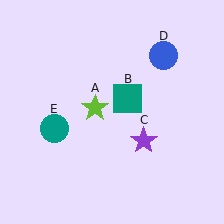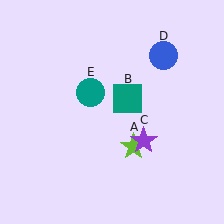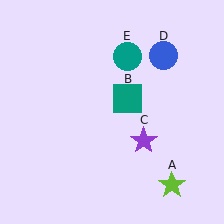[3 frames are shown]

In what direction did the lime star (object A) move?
The lime star (object A) moved down and to the right.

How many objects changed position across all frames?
2 objects changed position: lime star (object A), teal circle (object E).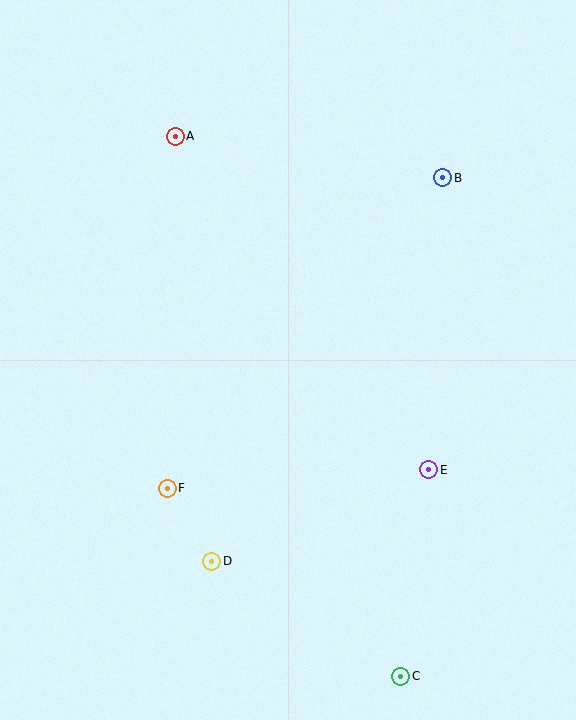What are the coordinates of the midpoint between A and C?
The midpoint between A and C is at (288, 406).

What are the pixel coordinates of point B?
Point B is at (443, 178).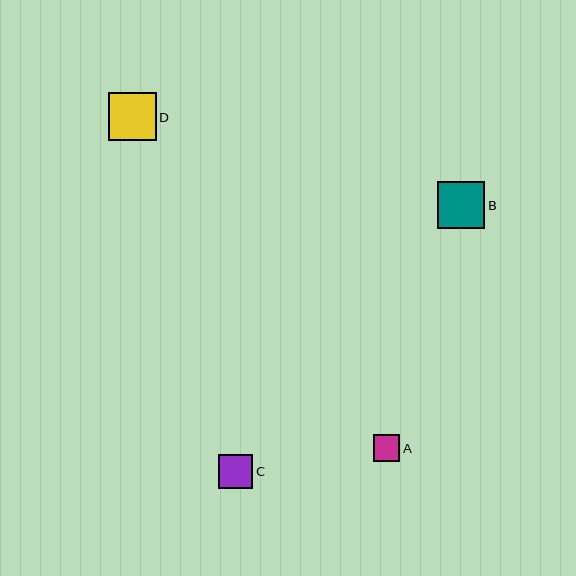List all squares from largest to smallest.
From largest to smallest: D, B, C, A.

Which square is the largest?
Square D is the largest with a size of approximately 48 pixels.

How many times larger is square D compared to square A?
Square D is approximately 1.8 times the size of square A.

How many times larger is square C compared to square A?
Square C is approximately 1.3 times the size of square A.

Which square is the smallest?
Square A is the smallest with a size of approximately 26 pixels.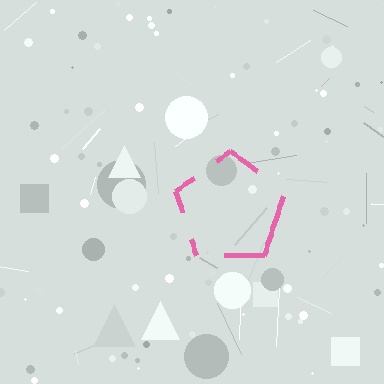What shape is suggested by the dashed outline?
The dashed outline suggests a pentagon.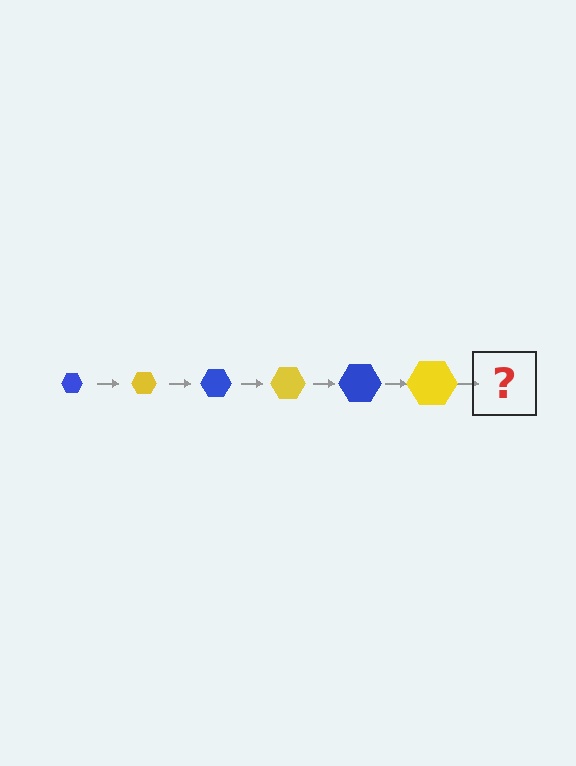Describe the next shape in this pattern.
It should be a blue hexagon, larger than the previous one.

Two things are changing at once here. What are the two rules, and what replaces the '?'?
The two rules are that the hexagon grows larger each step and the color cycles through blue and yellow. The '?' should be a blue hexagon, larger than the previous one.